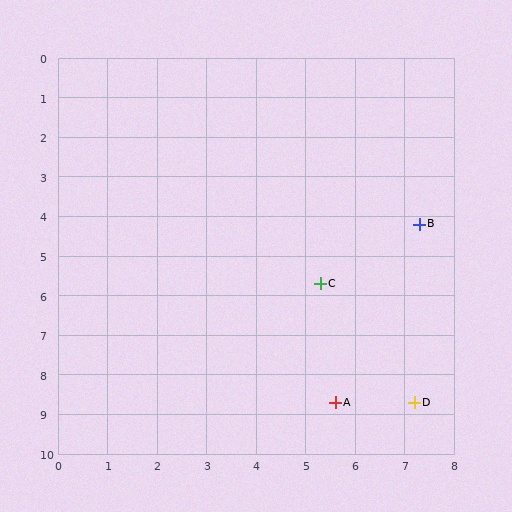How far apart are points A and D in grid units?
Points A and D are about 1.6 grid units apart.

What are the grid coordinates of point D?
Point D is at approximately (7.2, 8.7).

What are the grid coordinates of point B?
Point B is at approximately (7.3, 4.2).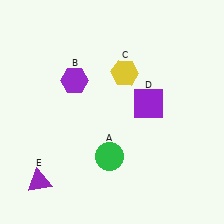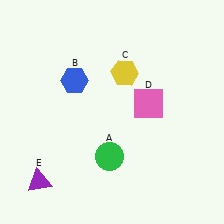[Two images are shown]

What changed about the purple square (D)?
In Image 1, D is purple. In Image 2, it changed to pink.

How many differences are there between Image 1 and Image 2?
There are 2 differences between the two images.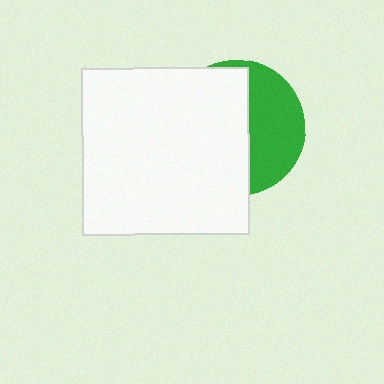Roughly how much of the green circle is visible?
A small part of it is visible (roughly 40%).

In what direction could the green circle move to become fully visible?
The green circle could move right. That would shift it out from behind the white square entirely.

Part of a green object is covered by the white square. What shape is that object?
It is a circle.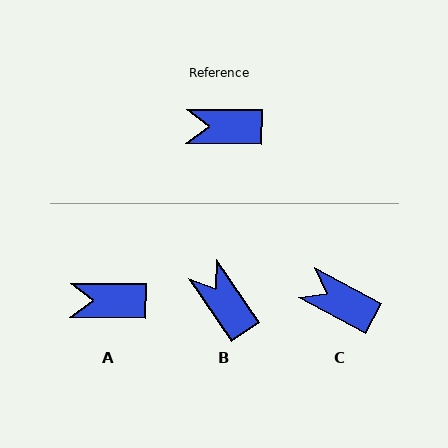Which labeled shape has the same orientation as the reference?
A.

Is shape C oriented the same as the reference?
No, it is off by about 28 degrees.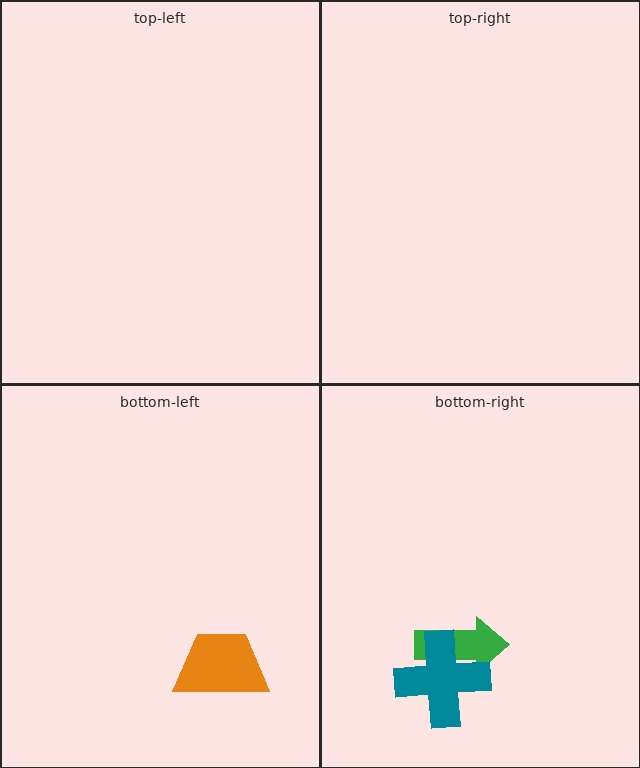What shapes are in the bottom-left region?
The orange trapezoid.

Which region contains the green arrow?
The bottom-right region.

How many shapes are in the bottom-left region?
1.